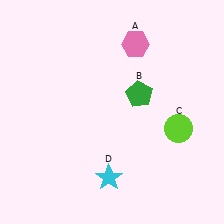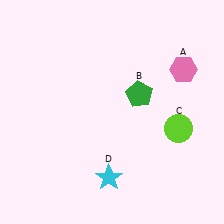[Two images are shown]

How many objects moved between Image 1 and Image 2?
1 object moved between the two images.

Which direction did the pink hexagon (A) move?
The pink hexagon (A) moved right.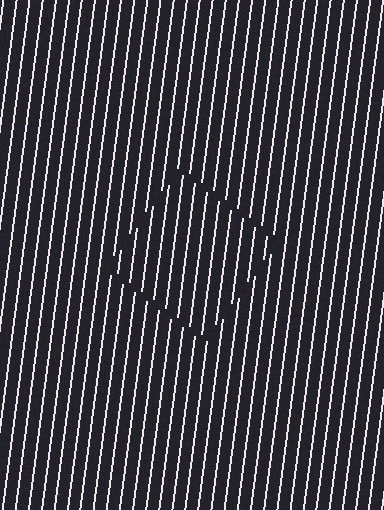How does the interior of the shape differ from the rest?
The interior of the shape contains the same grating, shifted by half a period — the contour is defined by the phase discontinuity where line-ends from the inner and outer gratings abut.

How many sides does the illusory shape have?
4 sides — the line-ends trace a square.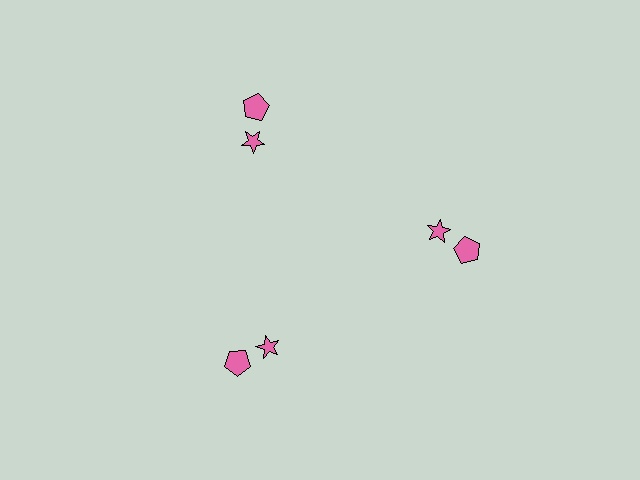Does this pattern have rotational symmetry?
Yes, this pattern has 3-fold rotational symmetry. It looks the same after rotating 120 degrees around the center.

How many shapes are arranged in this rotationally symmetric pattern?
There are 6 shapes, arranged in 3 groups of 2.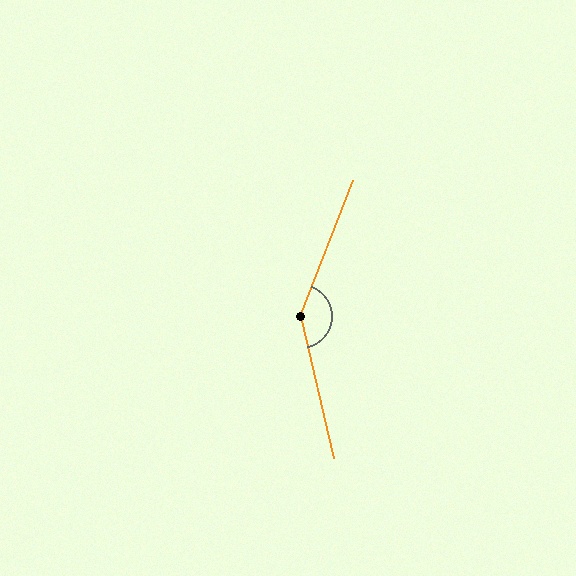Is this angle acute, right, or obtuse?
It is obtuse.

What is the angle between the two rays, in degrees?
Approximately 146 degrees.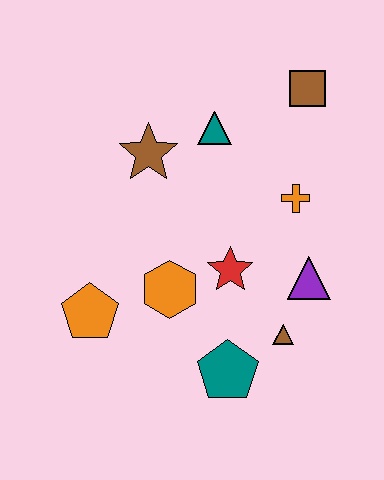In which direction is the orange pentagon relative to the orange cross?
The orange pentagon is to the left of the orange cross.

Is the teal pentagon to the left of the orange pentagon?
No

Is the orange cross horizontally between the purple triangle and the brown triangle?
Yes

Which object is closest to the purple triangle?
The brown triangle is closest to the purple triangle.